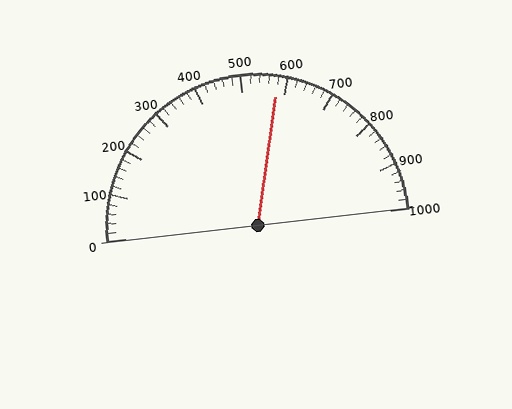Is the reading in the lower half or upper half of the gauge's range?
The reading is in the upper half of the range (0 to 1000).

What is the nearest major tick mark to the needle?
The nearest major tick mark is 600.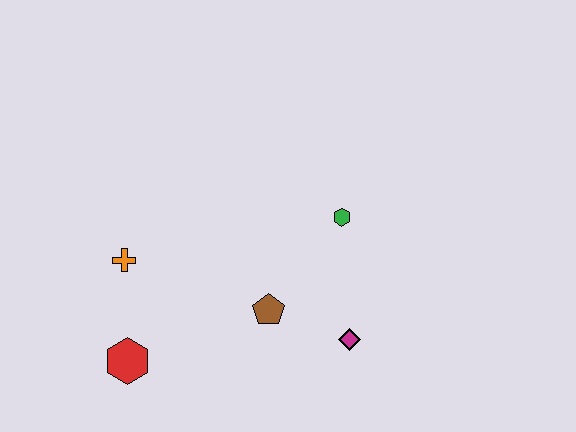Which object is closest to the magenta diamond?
The brown pentagon is closest to the magenta diamond.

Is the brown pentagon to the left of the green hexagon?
Yes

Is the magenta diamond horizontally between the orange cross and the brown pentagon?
No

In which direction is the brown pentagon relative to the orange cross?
The brown pentagon is to the right of the orange cross.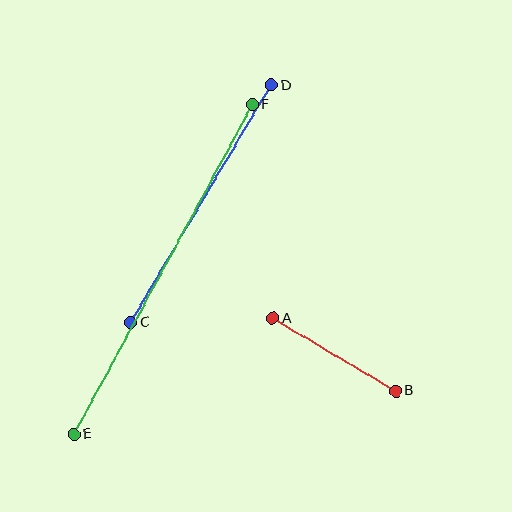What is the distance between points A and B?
The distance is approximately 143 pixels.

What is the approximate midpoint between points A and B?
The midpoint is at approximately (334, 355) pixels.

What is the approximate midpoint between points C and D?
The midpoint is at approximately (201, 204) pixels.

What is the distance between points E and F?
The distance is approximately 375 pixels.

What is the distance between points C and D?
The distance is approximately 275 pixels.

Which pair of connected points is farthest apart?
Points E and F are farthest apart.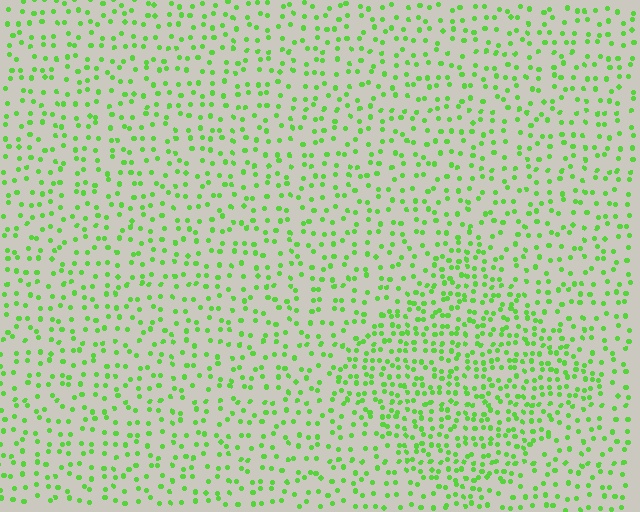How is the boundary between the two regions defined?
The boundary is defined by a change in element density (approximately 1.8x ratio). All elements are the same color, size, and shape.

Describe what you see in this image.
The image contains small lime elements arranged at two different densities. A diamond-shaped region is visible where the elements are more densely packed than the surrounding area.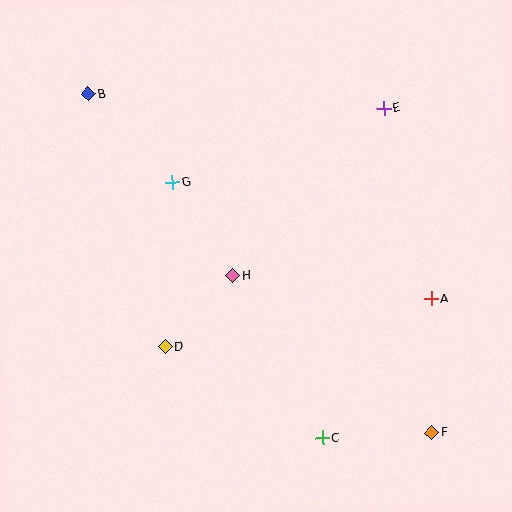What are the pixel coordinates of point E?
Point E is at (384, 108).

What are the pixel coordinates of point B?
Point B is at (88, 94).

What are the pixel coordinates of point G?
Point G is at (172, 183).